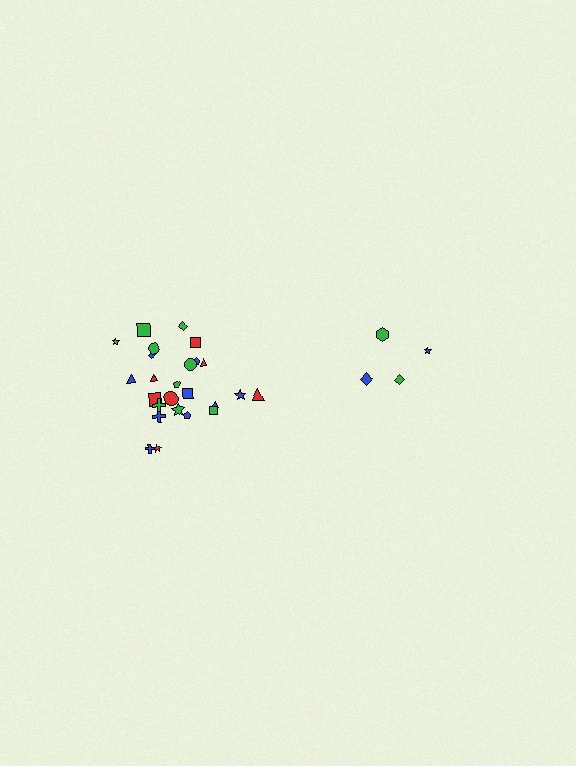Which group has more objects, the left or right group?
The left group.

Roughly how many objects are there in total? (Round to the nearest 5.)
Roughly 30 objects in total.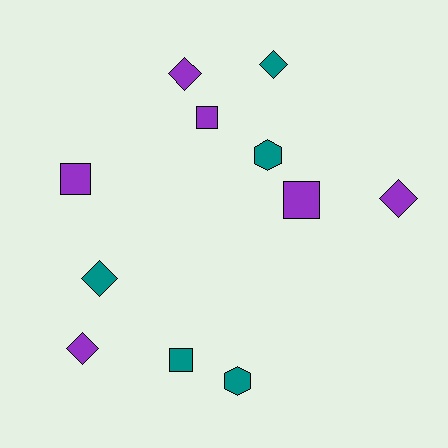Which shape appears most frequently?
Diamond, with 5 objects.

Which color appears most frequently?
Purple, with 6 objects.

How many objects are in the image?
There are 11 objects.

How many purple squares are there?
There are 3 purple squares.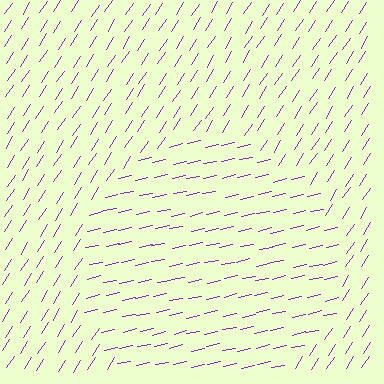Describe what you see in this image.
The image is filled with small purple line segments. A circle region in the image has lines oriented differently from the surrounding lines, creating a visible texture boundary.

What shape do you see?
I see a circle.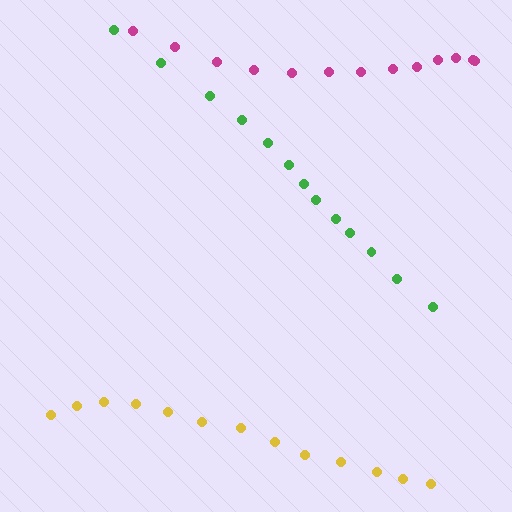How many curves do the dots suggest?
There are 3 distinct paths.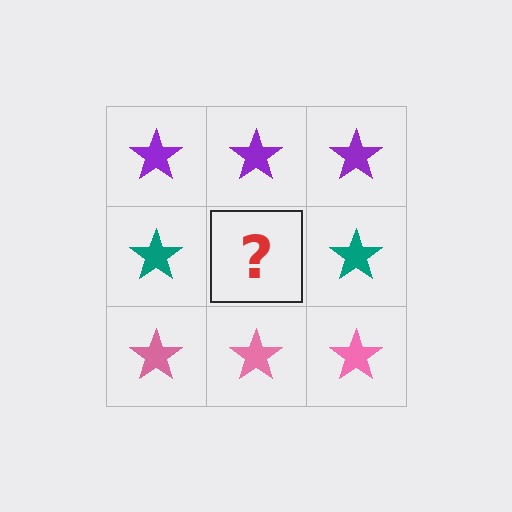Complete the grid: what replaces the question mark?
The question mark should be replaced with a teal star.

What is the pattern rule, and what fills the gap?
The rule is that each row has a consistent color. The gap should be filled with a teal star.